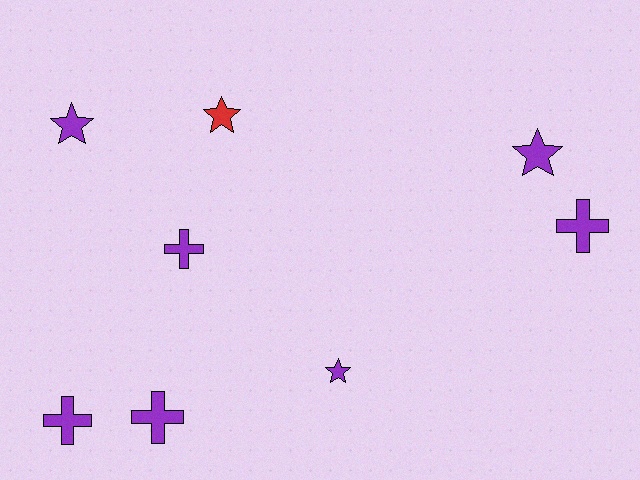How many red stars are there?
There is 1 red star.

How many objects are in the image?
There are 8 objects.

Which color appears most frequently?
Purple, with 7 objects.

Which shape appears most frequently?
Star, with 4 objects.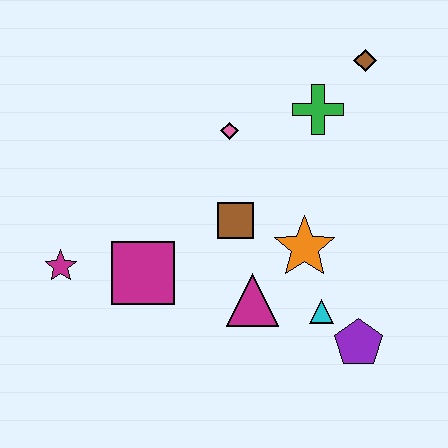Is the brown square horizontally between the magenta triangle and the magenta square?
Yes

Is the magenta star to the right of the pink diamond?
No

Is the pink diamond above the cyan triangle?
Yes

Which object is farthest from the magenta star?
The brown diamond is farthest from the magenta star.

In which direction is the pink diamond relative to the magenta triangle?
The pink diamond is above the magenta triangle.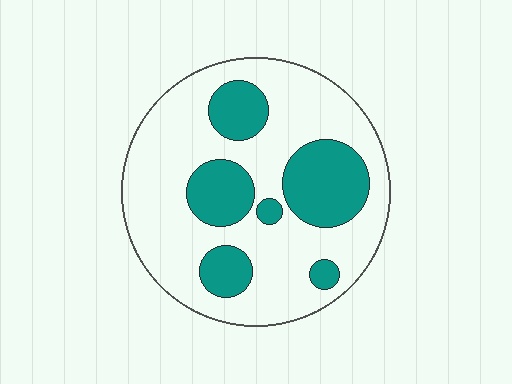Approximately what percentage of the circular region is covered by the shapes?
Approximately 30%.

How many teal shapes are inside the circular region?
6.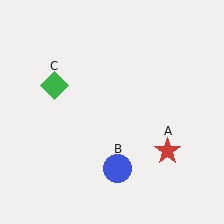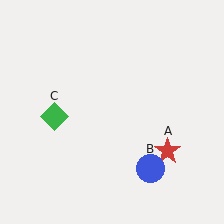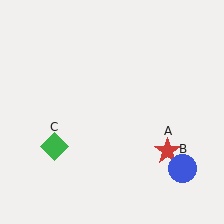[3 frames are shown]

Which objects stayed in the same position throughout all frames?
Red star (object A) remained stationary.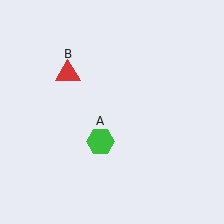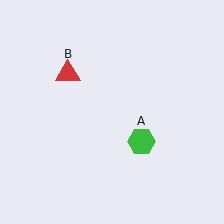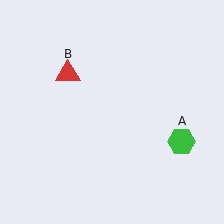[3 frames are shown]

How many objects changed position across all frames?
1 object changed position: green hexagon (object A).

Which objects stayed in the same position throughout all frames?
Red triangle (object B) remained stationary.